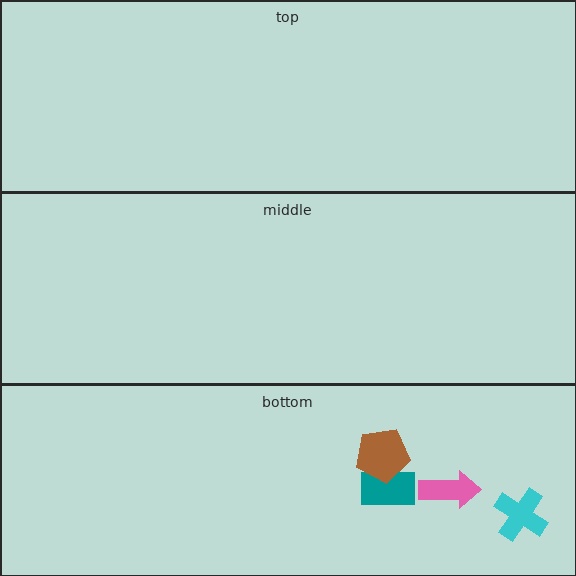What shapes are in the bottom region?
The teal rectangle, the brown pentagon, the cyan cross, the pink arrow.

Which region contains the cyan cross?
The bottom region.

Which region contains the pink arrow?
The bottom region.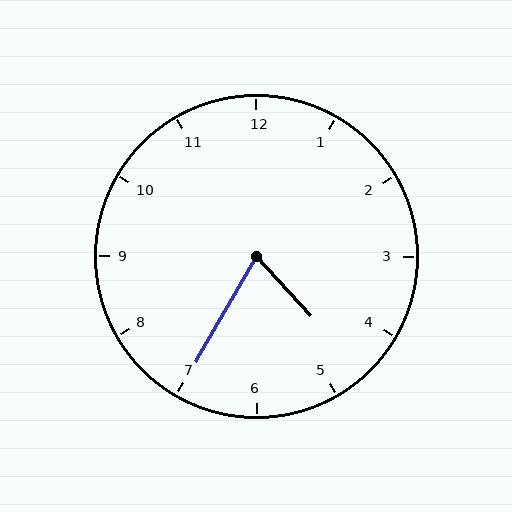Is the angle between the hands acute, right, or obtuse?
It is acute.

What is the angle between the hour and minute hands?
Approximately 72 degrees.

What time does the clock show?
4:35.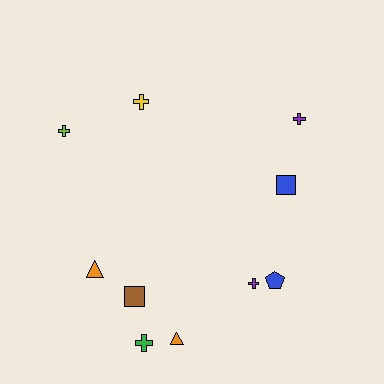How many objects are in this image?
There are 10 objects.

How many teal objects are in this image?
There are no teal objects.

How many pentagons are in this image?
There is 1 pentagon.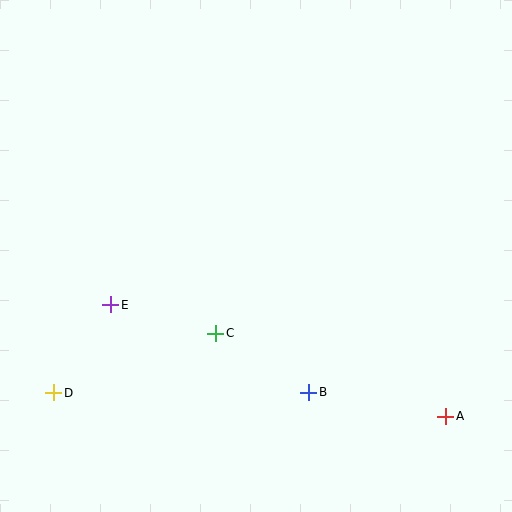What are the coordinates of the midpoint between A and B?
The midpoint between A and B is at (377, 404).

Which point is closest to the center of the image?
Point C at (216, 333) is closest to the center.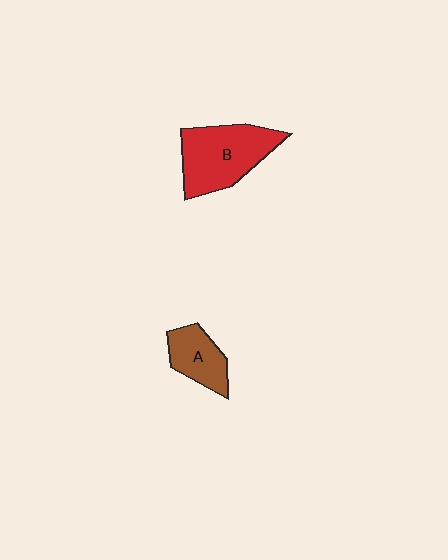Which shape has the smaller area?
Shape A (brown).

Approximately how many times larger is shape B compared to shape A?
Approximately 1.8 times.